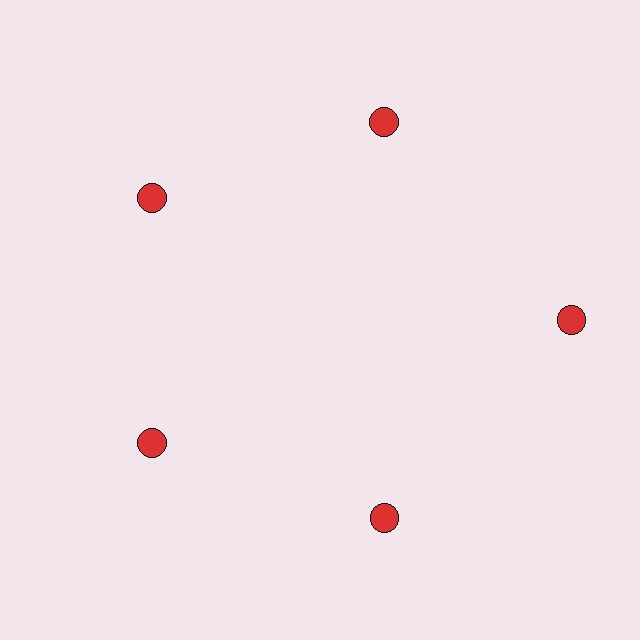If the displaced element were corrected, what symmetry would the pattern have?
It would have 5-fold rotational symmetry — the pattern would map onto itself every 72 degrees.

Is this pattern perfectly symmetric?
No. The 5 red circles are arranged in a ring, but one element near the 3 o'clock position is pushed outward from the center, breaking the 5-fold rotational symmetry.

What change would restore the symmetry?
The symmetry would be restored by moving it inward, back onto the ring so that all 5 circles sit at equal angles and equal distance from the center.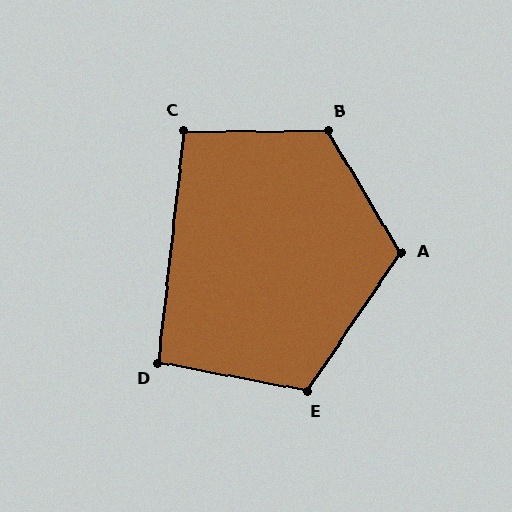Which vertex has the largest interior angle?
B, at approximately 121 degrees.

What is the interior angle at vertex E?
Approximately 113 degrees (obtuse).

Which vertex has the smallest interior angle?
D, at approximately 95 degrees.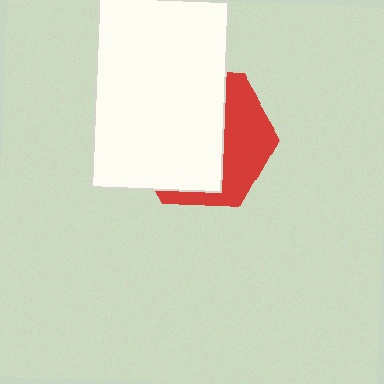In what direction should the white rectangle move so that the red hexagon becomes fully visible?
The white rectangle should move left. That is the shortest direction to clear the overlap and leave the red hexagon fully visible.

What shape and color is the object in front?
The object in front is a white rectangle.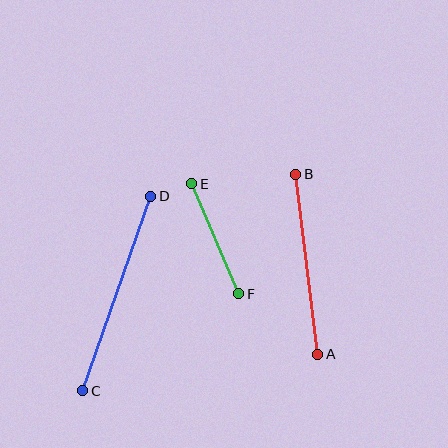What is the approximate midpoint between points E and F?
The midpoint is at approximately (215, 239) pixels.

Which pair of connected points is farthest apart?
Points C and D are farthest apart.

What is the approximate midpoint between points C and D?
The midpoint is at approximately (117, 294) pixels.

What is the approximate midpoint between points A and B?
The midpoint is at approximately (307, 264) pixels.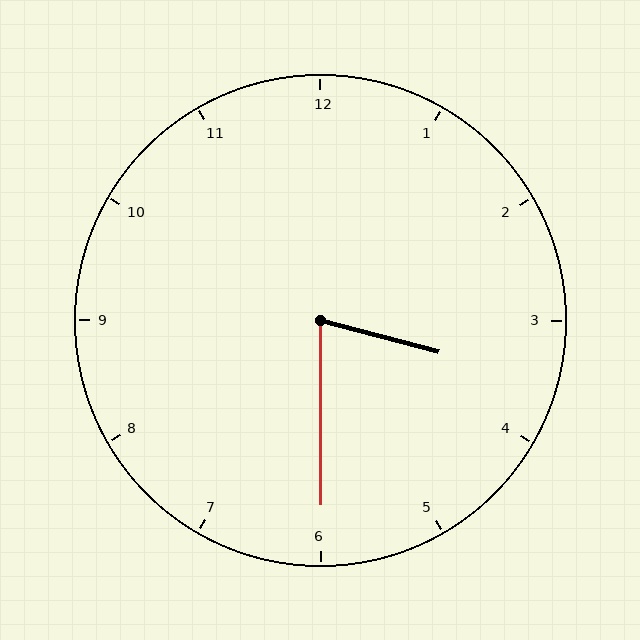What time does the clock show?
3:30.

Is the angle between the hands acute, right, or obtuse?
It is acute.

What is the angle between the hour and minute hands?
Approximately 75 degrees.